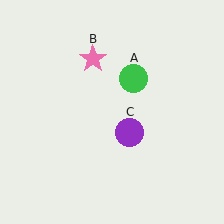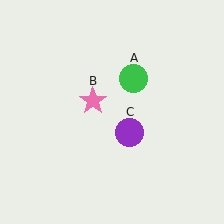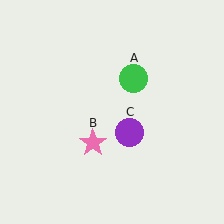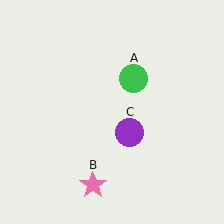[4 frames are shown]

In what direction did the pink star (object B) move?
The pink star (object B) moved down.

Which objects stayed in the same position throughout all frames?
Green circle (object A) and purple circle (object C) remained stationary.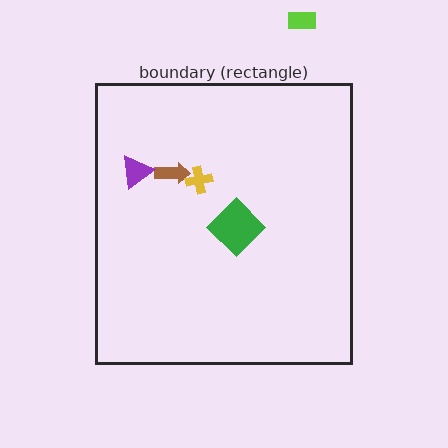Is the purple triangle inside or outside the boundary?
Inside.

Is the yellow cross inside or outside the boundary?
Inside.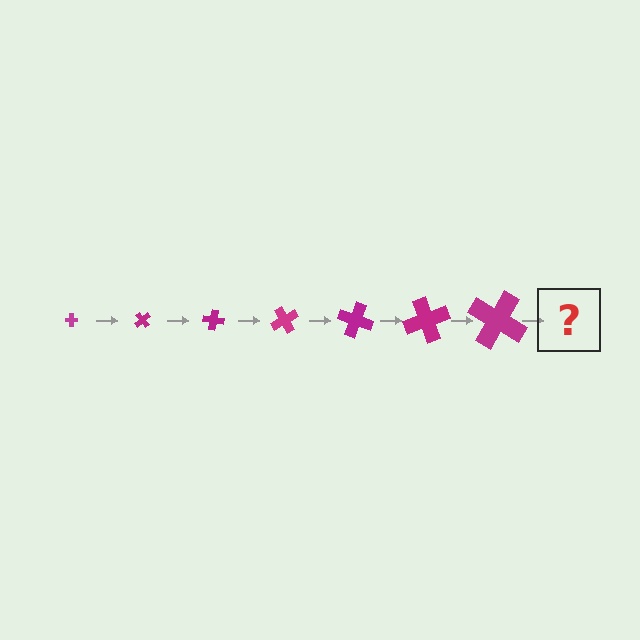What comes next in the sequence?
The next element should be a cross, larger than the previous one and rotated 350 degrees from the start.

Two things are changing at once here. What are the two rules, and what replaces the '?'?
The two rules are that the cross grows larger each step and it rotates 50 degrees each step. The '?' should be a cross, larger than the previous one and rotated 350 degrees from the start.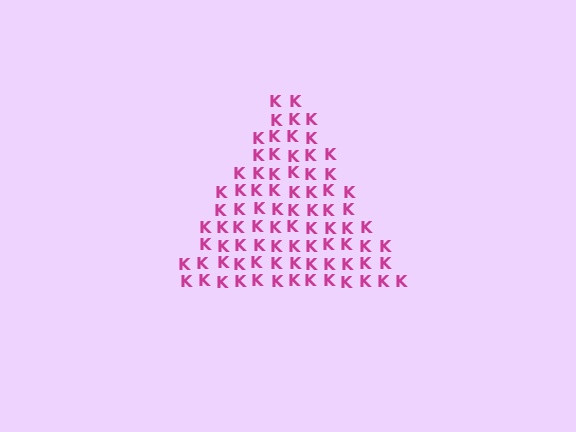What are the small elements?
The small elements are letter K's.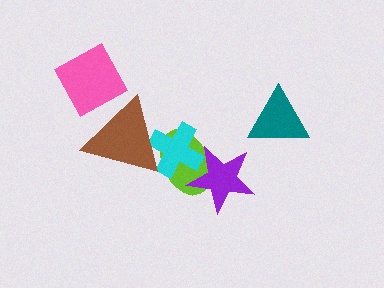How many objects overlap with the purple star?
2 objects overlap with the purple star.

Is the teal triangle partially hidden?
No, no other shape covers it.